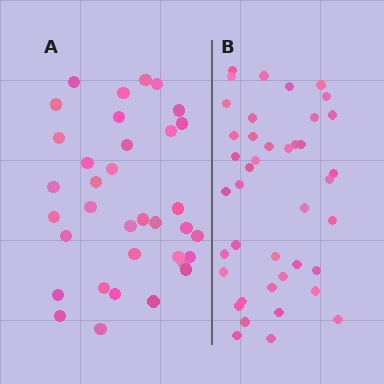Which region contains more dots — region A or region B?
Region B (the right region) has more dots.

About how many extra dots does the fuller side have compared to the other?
Region B has about 6 more dots than region A.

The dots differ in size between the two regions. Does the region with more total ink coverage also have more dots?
No. Region A has more total ink coverage because its dots are larger, but region B actually contains more individual dots. Total area can be misleading — the number of items is what matters here.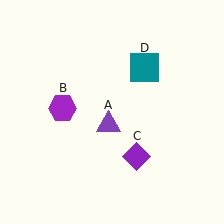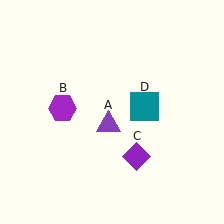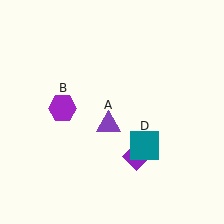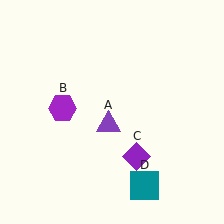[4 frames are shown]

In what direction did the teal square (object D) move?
The teal square (object D) moved down.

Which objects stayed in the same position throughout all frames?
Purple triangle (object A) and purple hexagon (object B) and purple diamond (object C) remained stationary.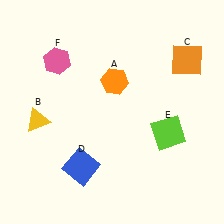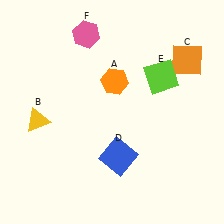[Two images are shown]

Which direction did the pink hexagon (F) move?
The pink hexagon (F) moved right.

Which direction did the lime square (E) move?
The lime square (E) moved up.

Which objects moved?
The objects that moved are: the blue square (D), the lime square (E), the pink hexagon (F).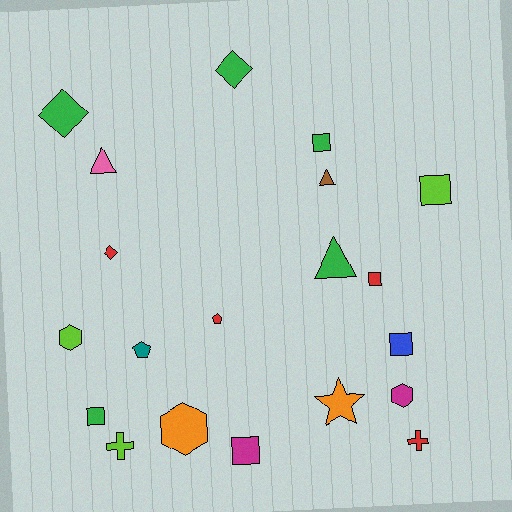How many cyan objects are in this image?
There are no cyan objects.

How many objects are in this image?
There are 20 objects.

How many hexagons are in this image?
There are 3 hexagons.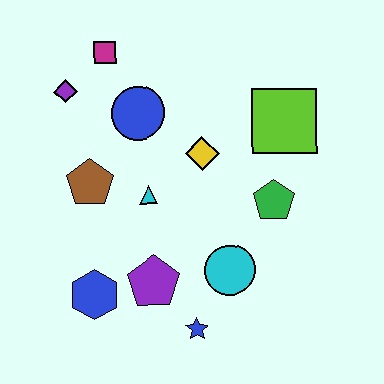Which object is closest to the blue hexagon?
The purple pentagon is closest to the blue hexagon.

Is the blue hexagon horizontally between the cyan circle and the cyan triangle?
No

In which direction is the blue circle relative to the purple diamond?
The blue circle is to the right of the purple diamond.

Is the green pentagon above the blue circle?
No